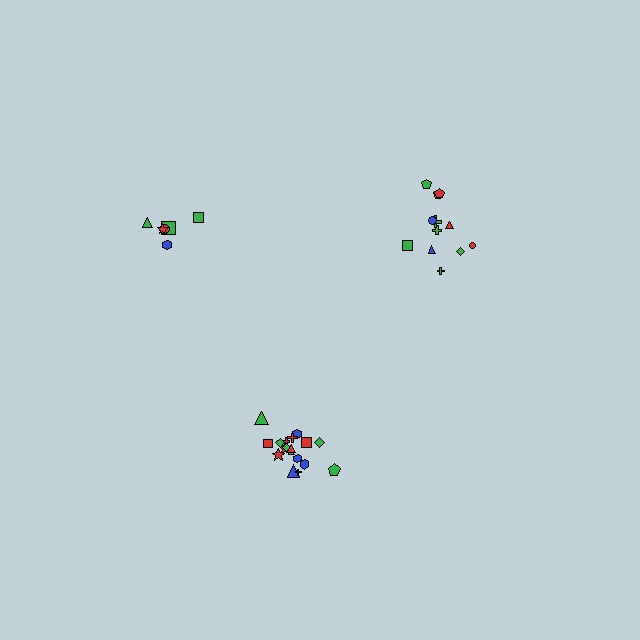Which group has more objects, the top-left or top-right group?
The top-right group.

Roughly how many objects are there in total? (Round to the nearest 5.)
Roughly 35 objects in total.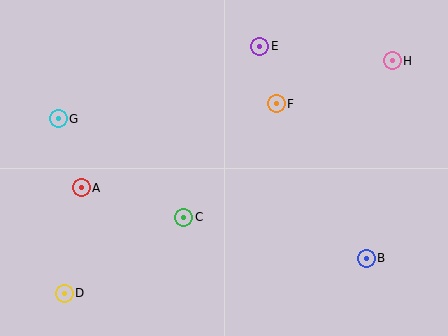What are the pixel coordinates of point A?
Point A is at (81, 188).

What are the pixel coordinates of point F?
Point F is at (276, 104).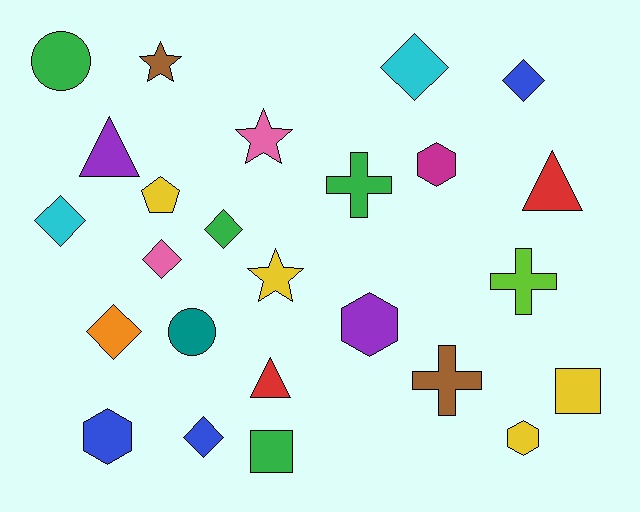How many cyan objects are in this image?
There are 2 cyan objects.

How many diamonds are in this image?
There are 7 diamonds.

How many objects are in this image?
There are 25 objects.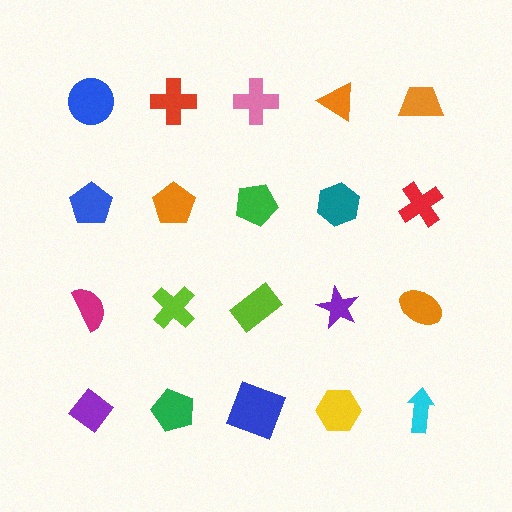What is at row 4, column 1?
A purple diamond.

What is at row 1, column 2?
A red cross.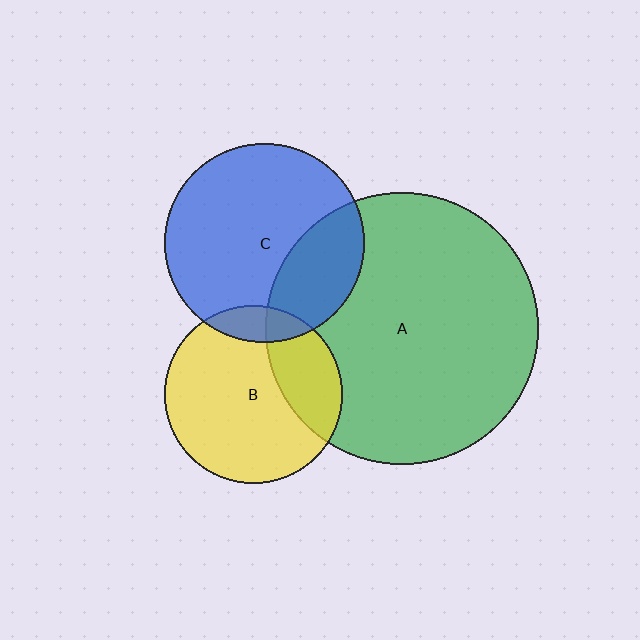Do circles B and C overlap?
Yes.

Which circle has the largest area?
Circle A (green).